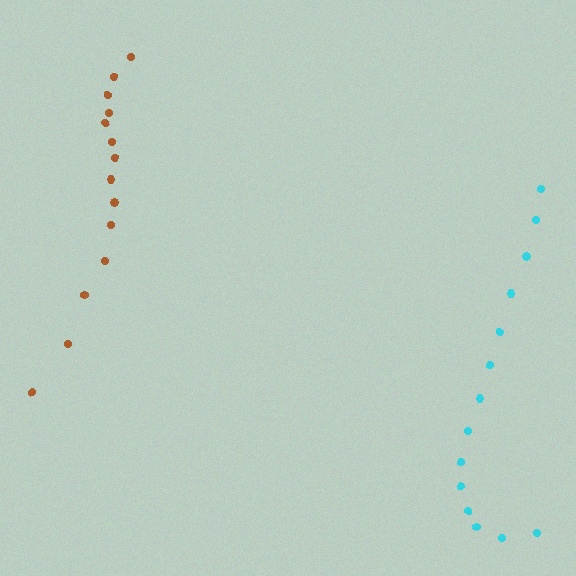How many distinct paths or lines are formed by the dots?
There are 2 distinct paths.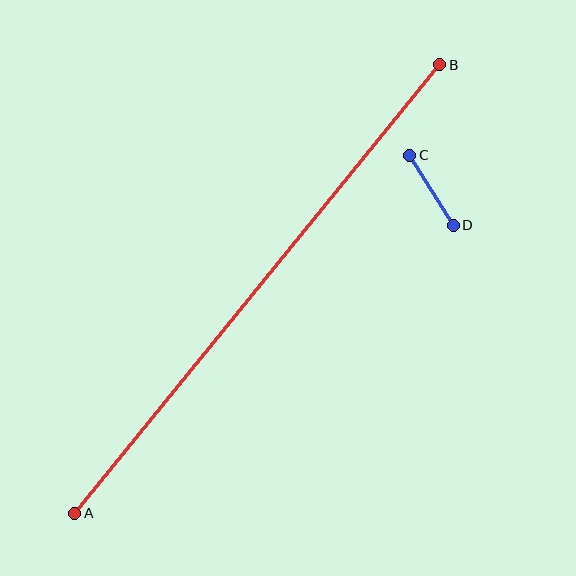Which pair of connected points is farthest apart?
Points A and B are farthest apart.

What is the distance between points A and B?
The distance is approximately 578 pixels.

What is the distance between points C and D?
The distance is approximately 82 pixels.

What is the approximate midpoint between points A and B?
The midpoint is at approximately (257, 289) pixels.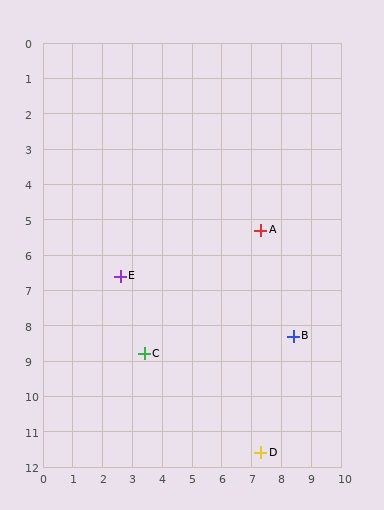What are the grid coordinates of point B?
Point B is at approximately (8.4, 8.3).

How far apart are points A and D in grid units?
Points A and D are about 6.3 grid units apart.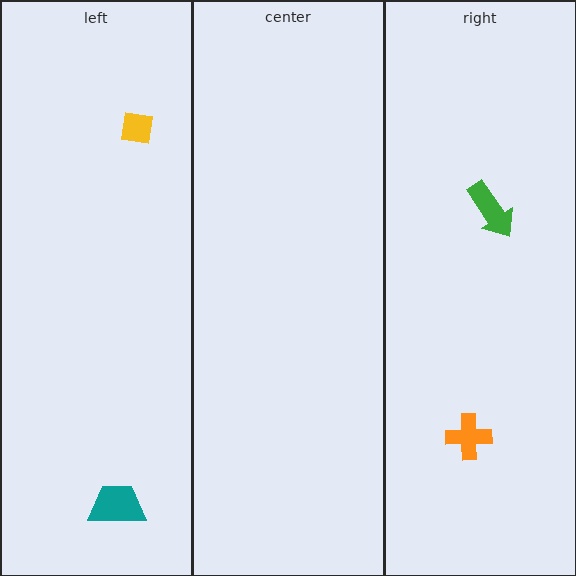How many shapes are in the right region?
2.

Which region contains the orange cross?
The right region.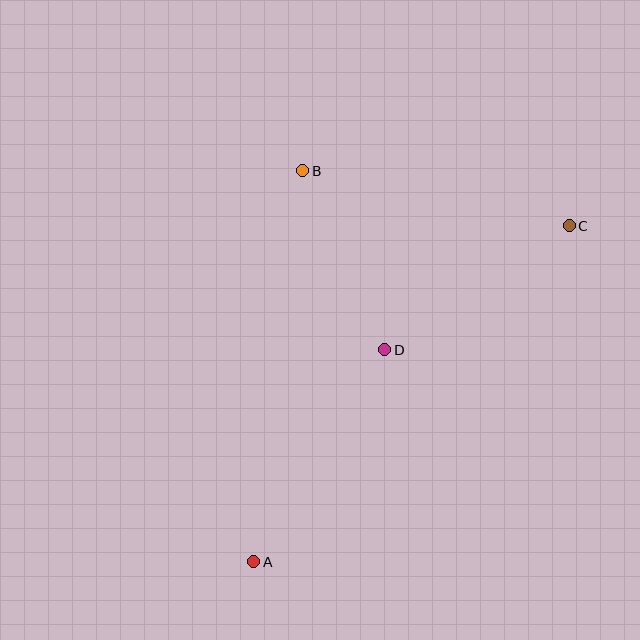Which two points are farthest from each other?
Points A and C are farthest from each other.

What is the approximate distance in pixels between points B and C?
The distance between B and C is approximately 272 pixels.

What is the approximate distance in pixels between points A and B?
The distance between A and B is approximately 394 pixels.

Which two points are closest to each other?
Points B and D are closest to each other.